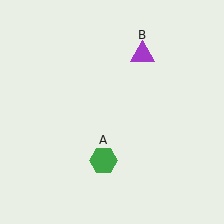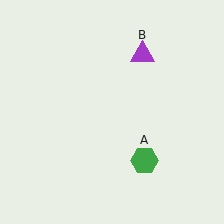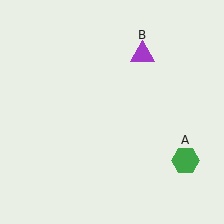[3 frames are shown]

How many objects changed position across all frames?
1 object changed position: green hexagon (object A).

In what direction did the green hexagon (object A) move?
The green hexagon (object A) moved right.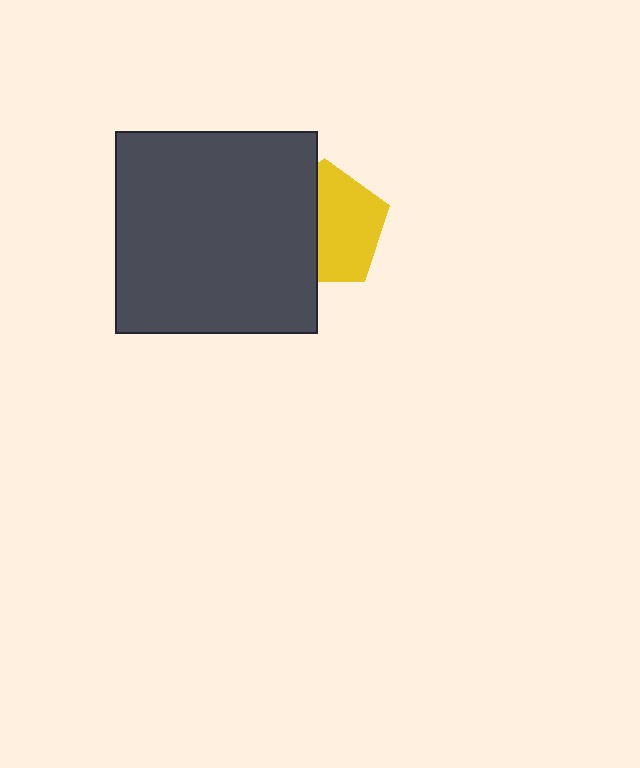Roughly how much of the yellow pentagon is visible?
About half of it is visible (roughly 58%).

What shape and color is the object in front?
The object in front is a dark gray square.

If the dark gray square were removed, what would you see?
You would see the complete yellow pentagon.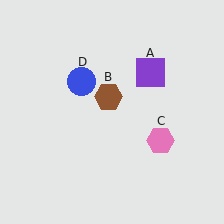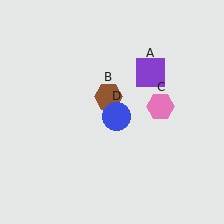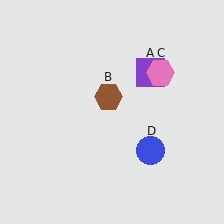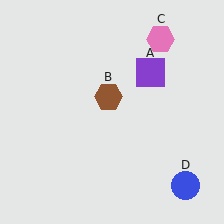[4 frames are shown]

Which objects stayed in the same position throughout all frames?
Purple square (object A) and brown hexagon (object B) remained stationary.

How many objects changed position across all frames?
2 objects changed position: pink hexagon (object C), blue circle (object D).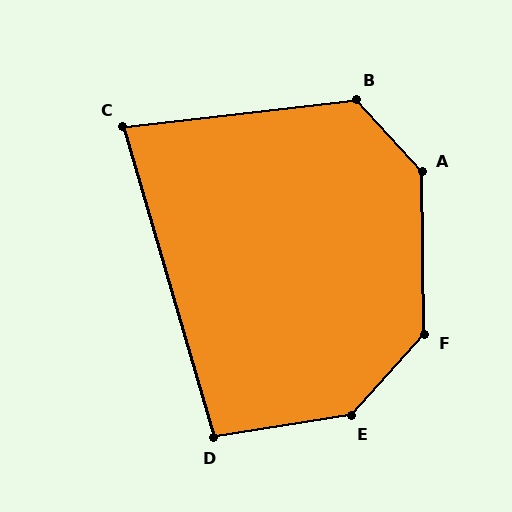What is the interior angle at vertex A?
Approximately 139 degrees (obtuse).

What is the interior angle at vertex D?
Approximately 97 degrees (obtuse).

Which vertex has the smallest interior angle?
C, at approximately 80 degrees.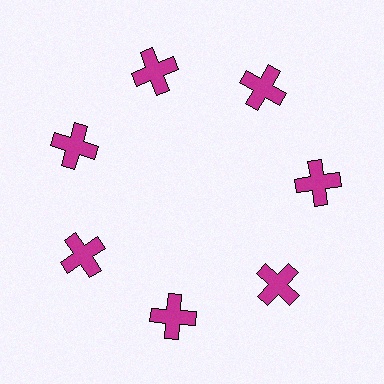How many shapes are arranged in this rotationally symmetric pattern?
There are 7 shapes, arranged in 7 groups of 1.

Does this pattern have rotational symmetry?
Yes, this pattern has 7-fold rotational symmetry. It looks the same after rotating 51 degrees around the center.